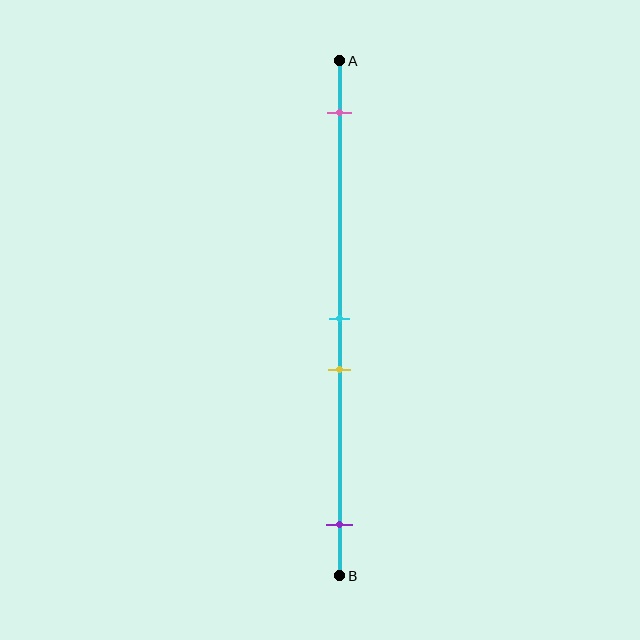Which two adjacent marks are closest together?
The cyan and yellow marks are the closest adjacent pair.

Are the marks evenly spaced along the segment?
No, the marks are not evenly spaced.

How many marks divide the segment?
There are 4 marks dividing the segment.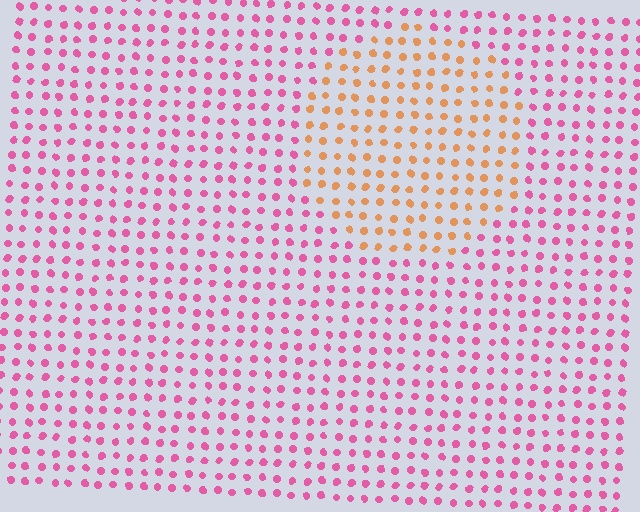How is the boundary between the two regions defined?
The boundary is defined purely by a slight shift in hue (about 58 degrees). Spacing, size, and orientation are identical on both sides.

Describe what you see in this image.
The image is filled with small pink elements in a uniform arrangement. A circle-shaped region is visible where the elements are tinted to a slightly different hue, forming a subtle color boundary.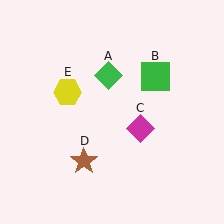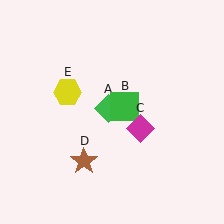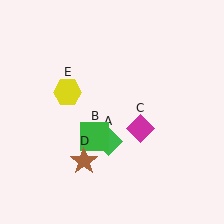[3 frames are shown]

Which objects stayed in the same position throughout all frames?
Magenta diamond (object C) and brown star (object D) and yellow hexagon (object E) remained stationary.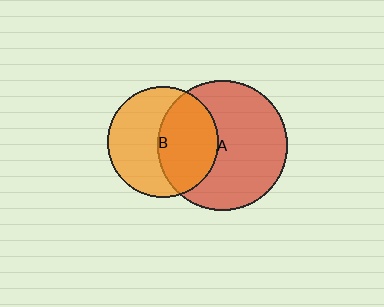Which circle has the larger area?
Circle A (red).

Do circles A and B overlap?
Yes.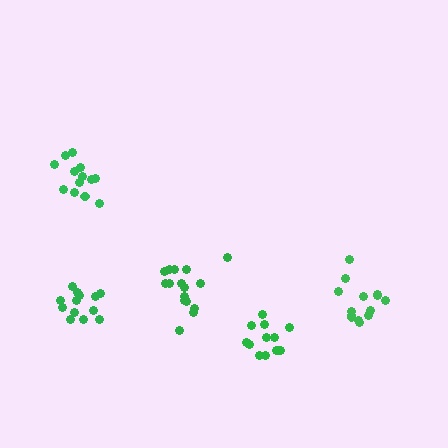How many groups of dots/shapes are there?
There are 5 groups.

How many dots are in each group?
Group 1: 13 dots, Group 2: 14 dots, Group 3: 13 dots, Group 4: 16 dots, Group 5: 13 dots (69 total).